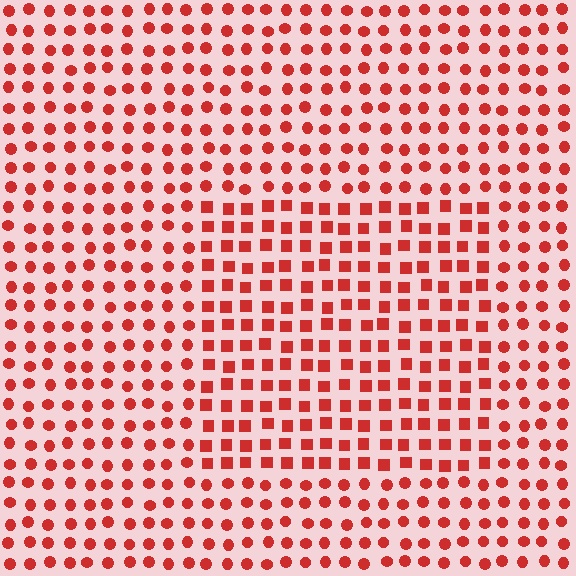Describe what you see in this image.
The image is filled with small red elements arranged in a uniform grid. A rectangle-shaped region contains squares, while the surrounding area contains circles. The boundary is defined purely by the change in element shape.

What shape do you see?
I see a rectangle.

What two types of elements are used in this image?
The image uses squares inside the rectangle region and circles outside it.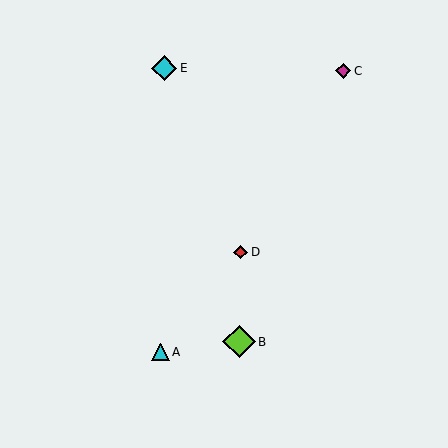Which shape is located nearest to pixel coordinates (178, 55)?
The cyan diamond (labeled E) at (164, 68) is nearest to that location.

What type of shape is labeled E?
Shape E is a cyan diamond.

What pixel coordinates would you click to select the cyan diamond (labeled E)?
Click at (164, 68) to select the cyan diamond E.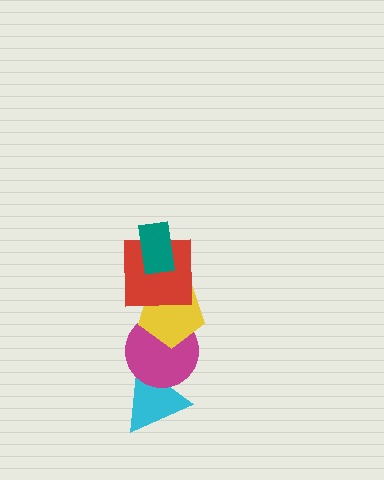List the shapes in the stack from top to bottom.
From top to bottom: the teal rectangle, the red square, the yellow pentagon, the magenta circle, the cyan triangle.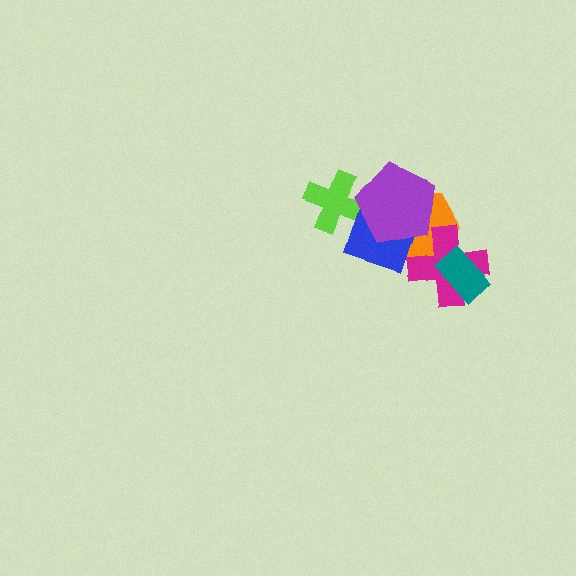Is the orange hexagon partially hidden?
Yes, it is partially covered by another shape.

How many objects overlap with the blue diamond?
4 objects overlap with the blue diamond.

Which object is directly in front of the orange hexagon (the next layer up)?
The blue diamond is directly in front of the orange hexagon.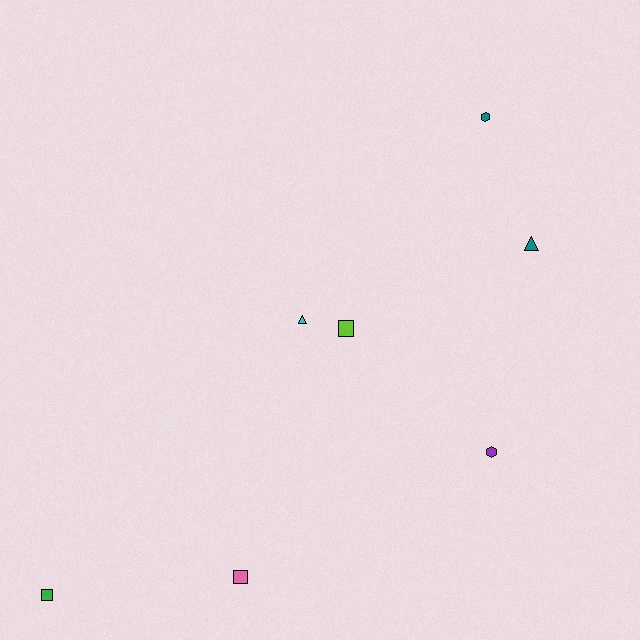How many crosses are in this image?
There are no crosses.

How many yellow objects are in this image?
There are no yellow objects.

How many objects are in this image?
There are 7 objects.